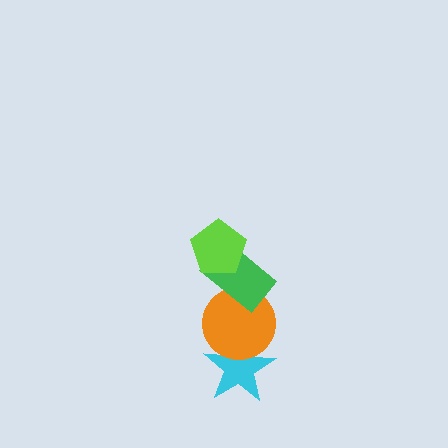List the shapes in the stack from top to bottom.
From top to bottom: the lime pentagon, the green rectangle, the orange circle, the cyan star.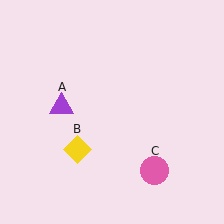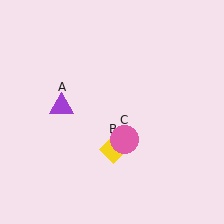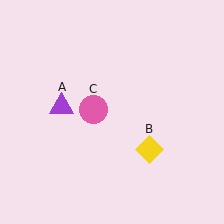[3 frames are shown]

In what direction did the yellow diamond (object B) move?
The yellow diamond (object B) moved right.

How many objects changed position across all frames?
2 objects changed position: yellow diamond (object B), pink circle (object C).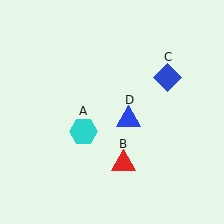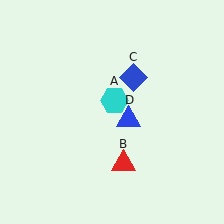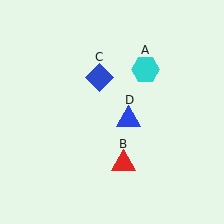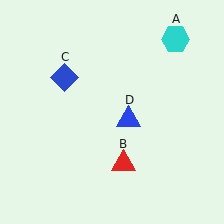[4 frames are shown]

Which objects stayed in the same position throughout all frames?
Red triangle (object B) and blue triangle (object D) remained stationary.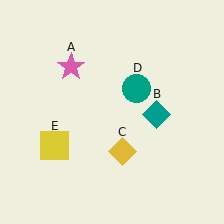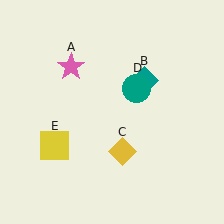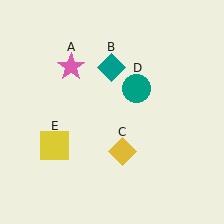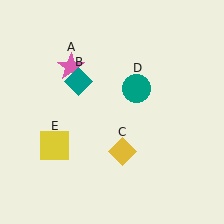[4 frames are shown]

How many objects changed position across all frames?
1 object changed position: teal diamond (object B).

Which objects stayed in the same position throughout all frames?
Pink star (object A) and yellow diamond (object C) and teal circle (object D) and yellow square (object E) remained stationary.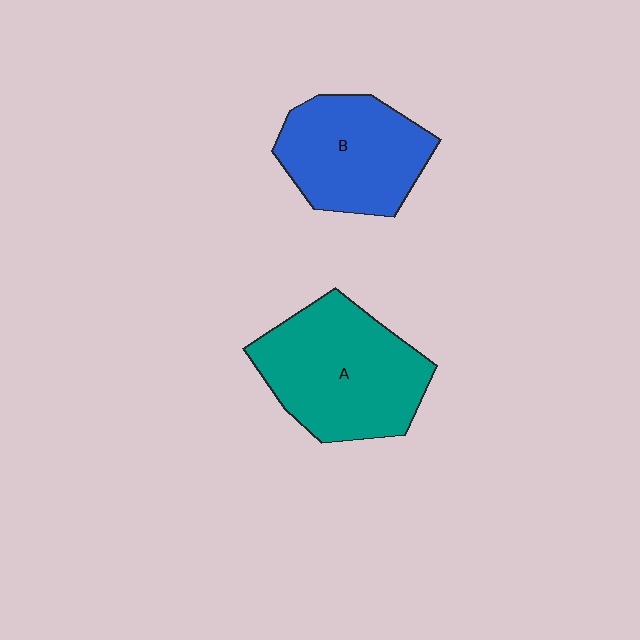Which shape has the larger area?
Shape A (teal).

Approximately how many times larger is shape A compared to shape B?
Approximately 1.3 times.